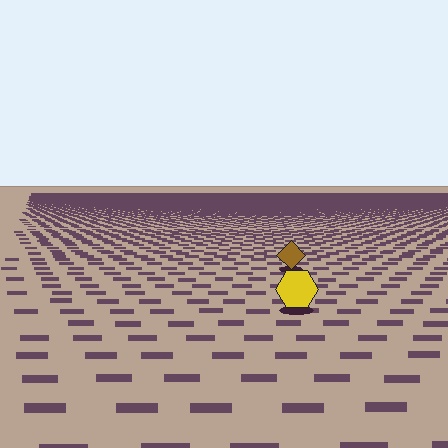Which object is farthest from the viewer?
The brown diamond is farthest from the viewer. It appears smaller and the ground texture around it is denser.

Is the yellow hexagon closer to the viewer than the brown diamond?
Yes. The yellow hexagon is closer — you can tell from the texture gradient: the ground texture is coarser near it.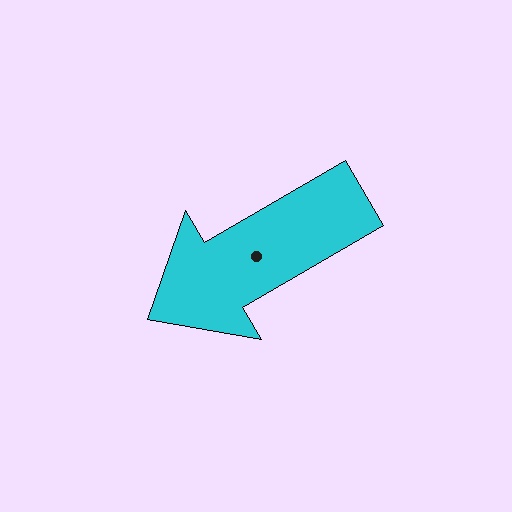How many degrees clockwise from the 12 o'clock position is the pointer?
Approximately 240 degrees.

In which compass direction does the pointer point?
Southwest.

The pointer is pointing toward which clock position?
Roughly 8 o'clock.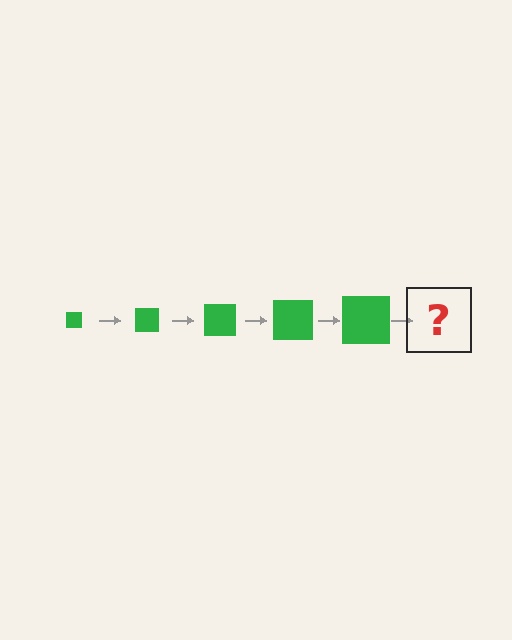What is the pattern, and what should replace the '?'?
The pattern is that the square gets progressively larger each step. The '?' should be a green square, larger than the previous one.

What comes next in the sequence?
The next element should be a green square, larger than the previous one.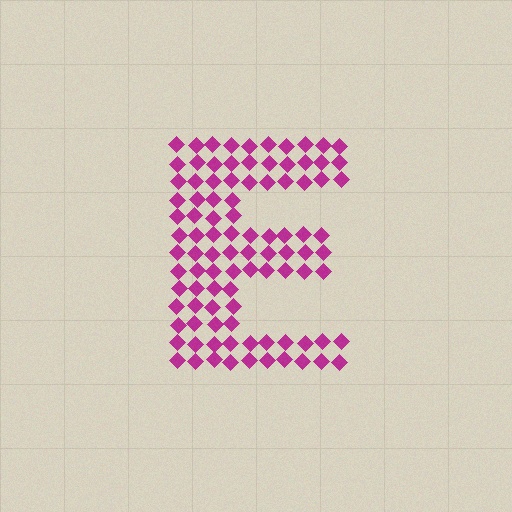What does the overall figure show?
The overall figure shows the letter E.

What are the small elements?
The small elements are diamonds.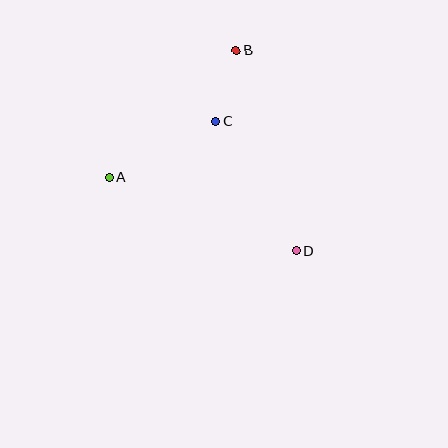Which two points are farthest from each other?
Points B and D are farthest from each other.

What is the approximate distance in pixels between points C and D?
The distance between C and D is approximately 152 pixels.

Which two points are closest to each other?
Points B and C are closest to each other.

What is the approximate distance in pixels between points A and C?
The distance between A and C is approximately 121 pixels.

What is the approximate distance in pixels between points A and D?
The distance between A and D is approximately 201 pixels.